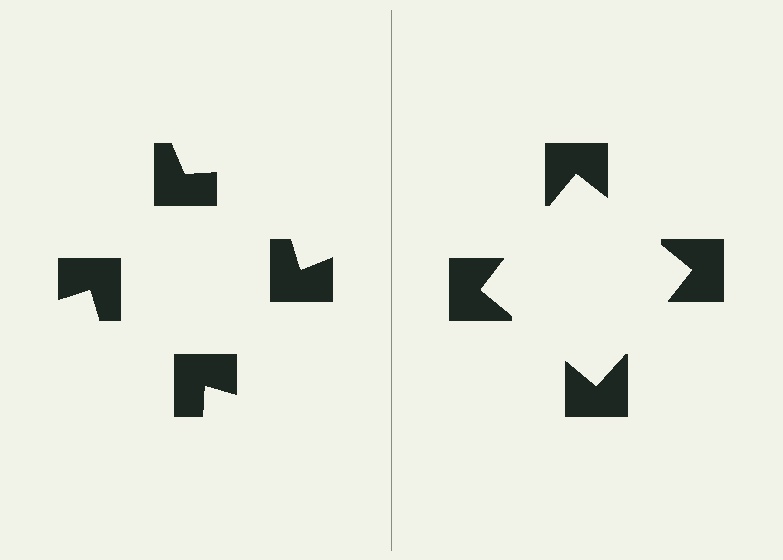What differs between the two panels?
The notched squares are positioned identically on both sides; only the wedge orientations differ. On the right they align to a square; on the left they are misaligned.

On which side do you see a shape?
An illusory square appears on the right side. On the left side the wedge cuts are rotated, so no coherent shape forms.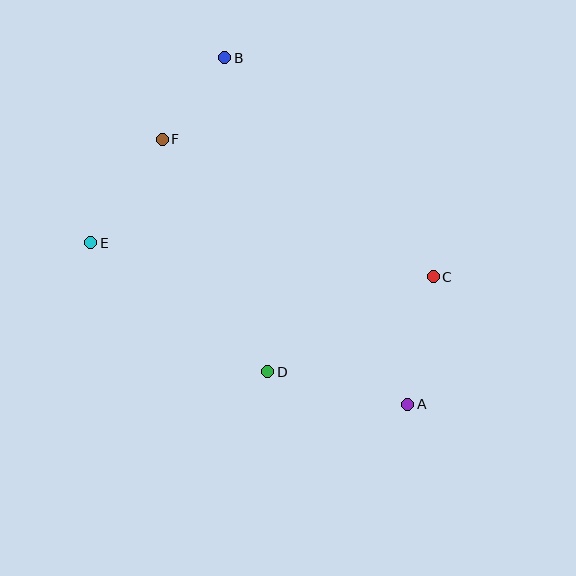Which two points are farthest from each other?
Points A and B are farthest from each other.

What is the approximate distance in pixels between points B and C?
The distance between B and C is approximately 302 pixels.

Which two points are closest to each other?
Points B and F are closest to each other.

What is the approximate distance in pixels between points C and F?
The distance between C and F is approximately 304 pixels.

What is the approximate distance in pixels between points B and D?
The distance between B and D is approximately 317 pixels.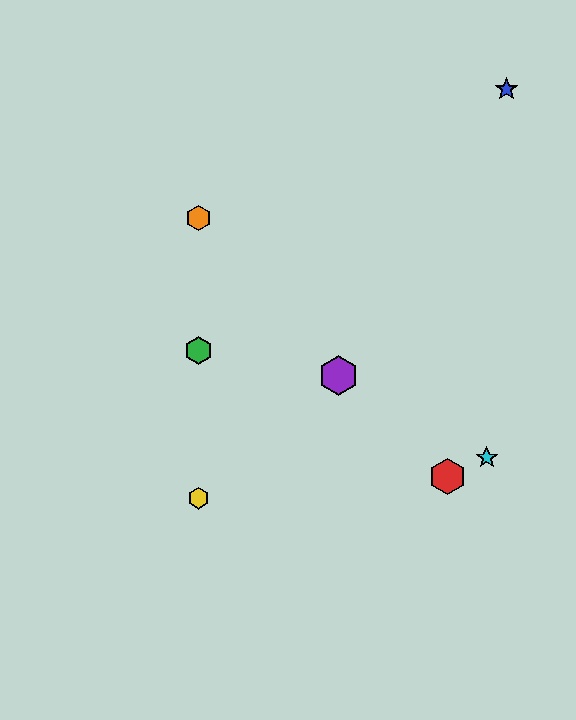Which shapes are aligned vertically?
The green hexagon, the yellow hexagon, the orange hexagon are aligned vertically.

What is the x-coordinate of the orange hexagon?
The orange hexagon is at x≈199.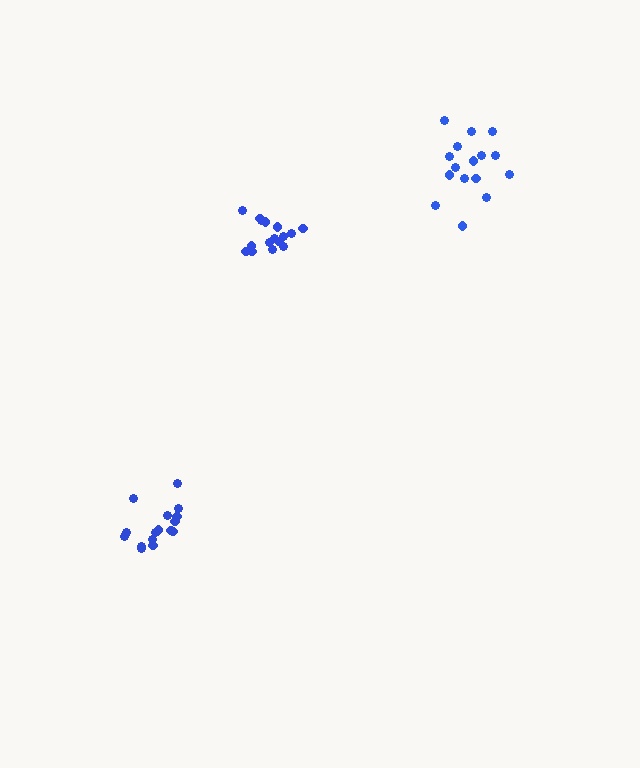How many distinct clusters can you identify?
There are 3 distinct clusters.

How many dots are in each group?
Group 1: 16 dots, Group 2: 16 dots, Group 3: 16 dots (48 total).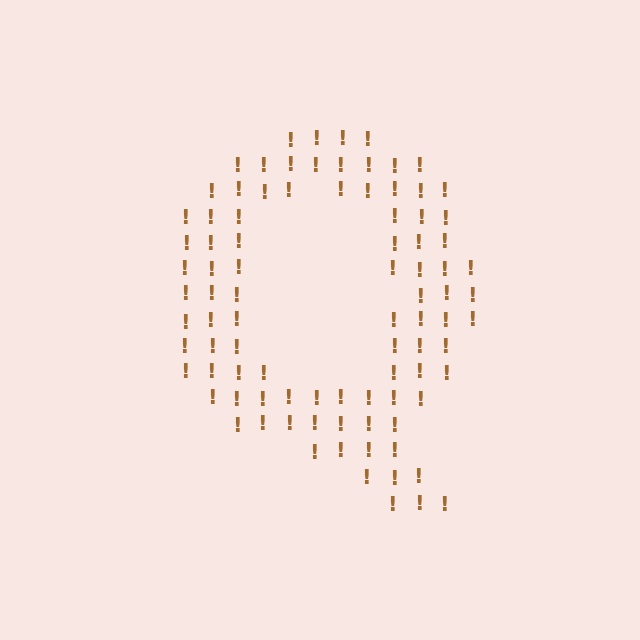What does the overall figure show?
The overall figure shows the letter Q.